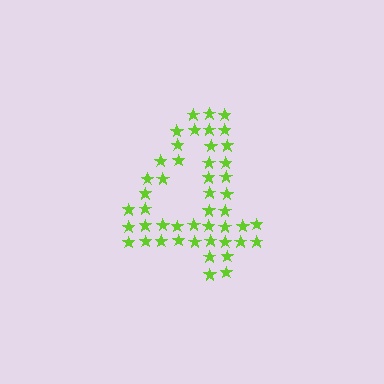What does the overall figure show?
The overall figure shows the digit 4.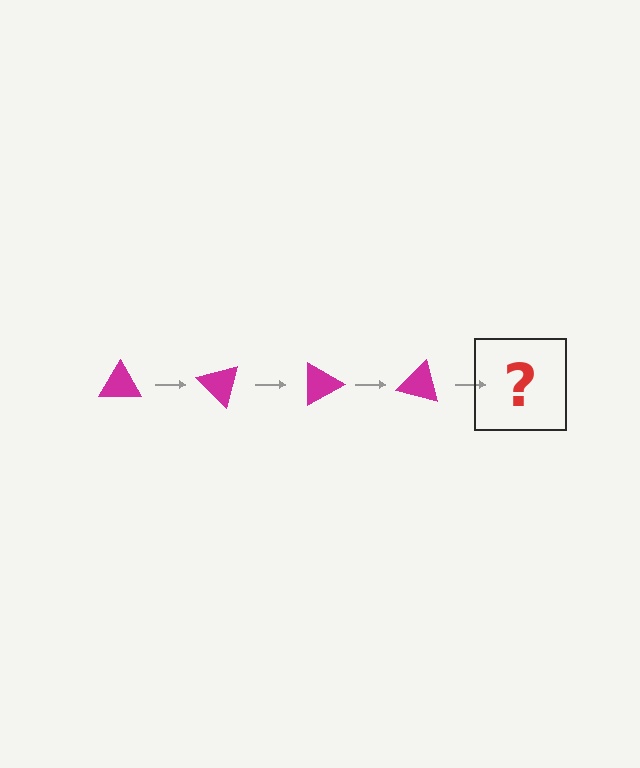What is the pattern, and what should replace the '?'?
The pattern is that the triangle rotates 45 degrees each step. The '?' should be a magenta triangle rotated 180 degrees.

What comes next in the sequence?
The next element should be a magenta triangle rotated 180 degrees.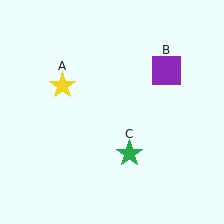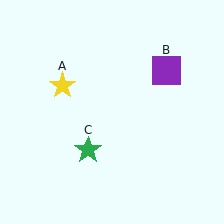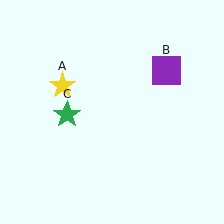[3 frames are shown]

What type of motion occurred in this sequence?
The green star (object C) rotated clockwise around the center of the scene.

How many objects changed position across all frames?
1 object changed position: green star (object C).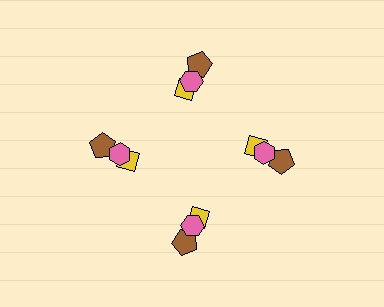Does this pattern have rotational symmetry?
Yes, this pattern has 4-fold rotational symmetry. It looks the same after rotating 90 degrees around the center.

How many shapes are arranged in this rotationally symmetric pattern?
There are 12 shapes, arranged in 4 groups of 3.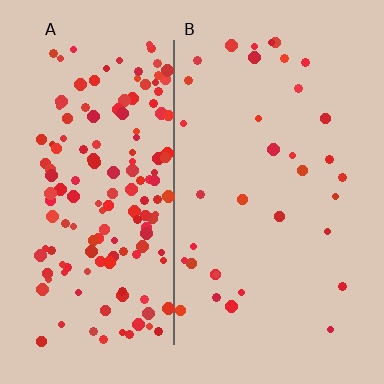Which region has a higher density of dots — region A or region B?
A (the left).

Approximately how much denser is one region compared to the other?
Approximately 4.4× — region A over region B.